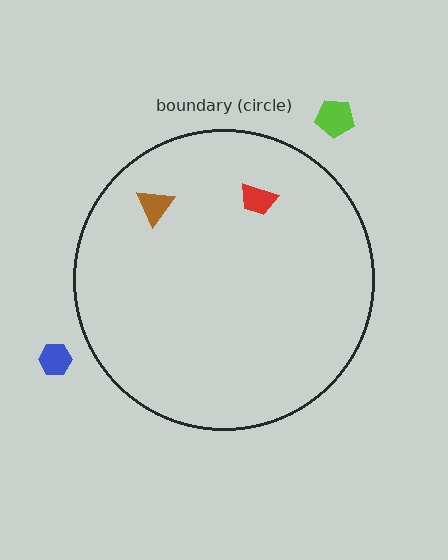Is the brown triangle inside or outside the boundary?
Inside.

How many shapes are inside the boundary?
2 inside, 2 outside.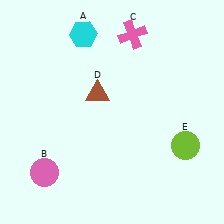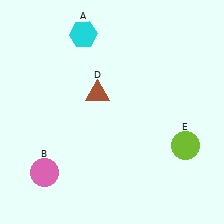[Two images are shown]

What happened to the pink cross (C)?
The pink cross (C) was removed in Image 2. It was in the top-right area of Image 1.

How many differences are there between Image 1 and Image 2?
There is 1 difference between the two images.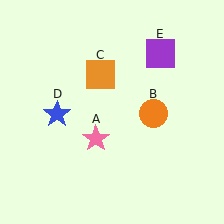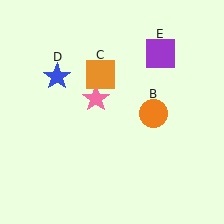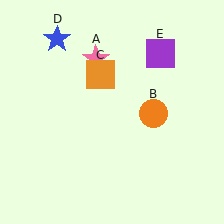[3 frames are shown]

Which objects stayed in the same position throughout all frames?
Orange circle (object B) and orange square (object C) and purple square (object E) remained stationary.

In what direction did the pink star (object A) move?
The pink star (object A) moved up.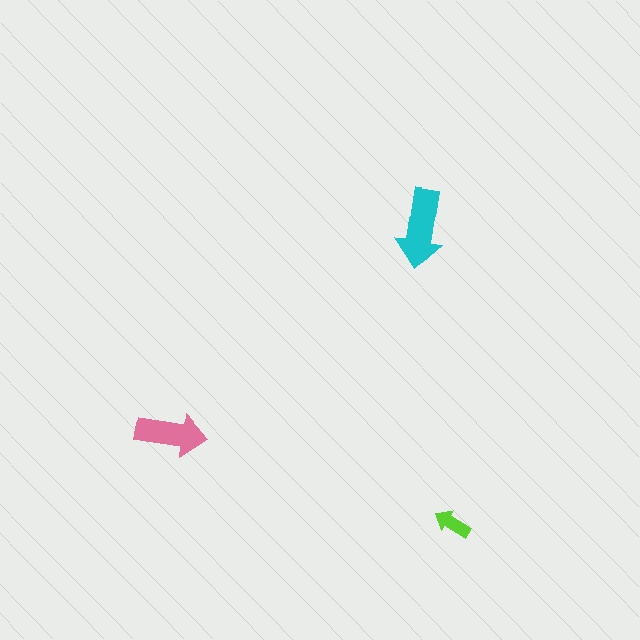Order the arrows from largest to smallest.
the cyan one, the pink one, the lime one.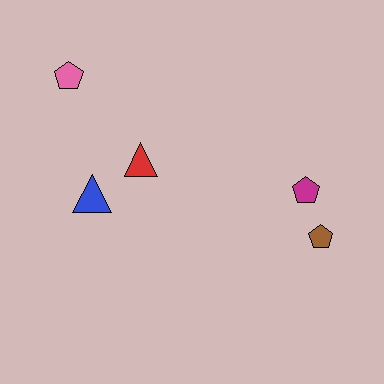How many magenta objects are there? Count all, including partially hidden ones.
There is 1 magenta object.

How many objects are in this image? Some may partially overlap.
There are 5 objects.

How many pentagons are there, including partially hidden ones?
There are 3 pentagons.